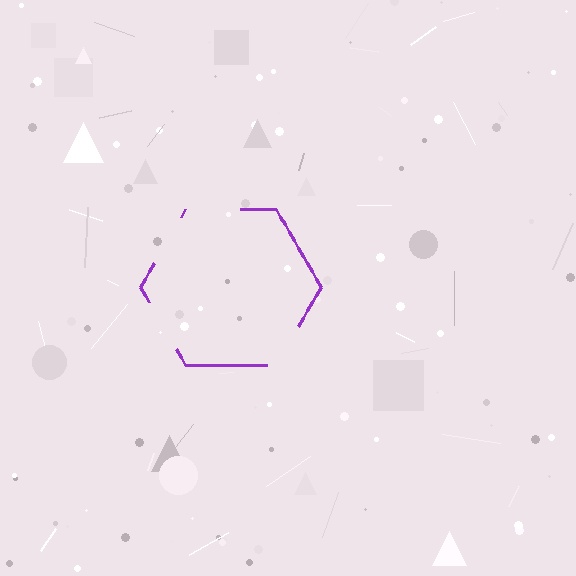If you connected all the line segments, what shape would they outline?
They would outline a hexagon.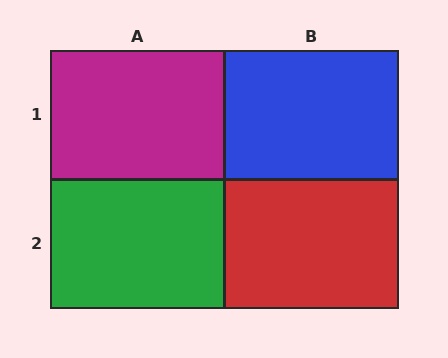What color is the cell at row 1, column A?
Magenta.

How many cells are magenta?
1 cell is magenta.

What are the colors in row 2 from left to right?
Green, red.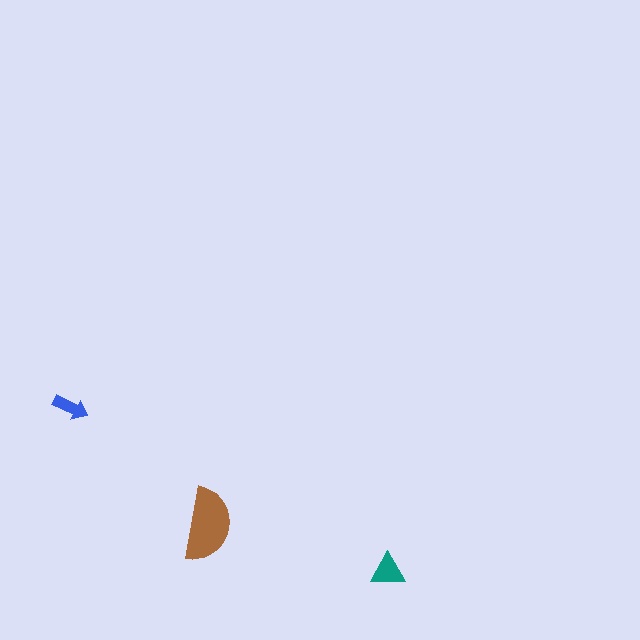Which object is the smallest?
The blue arrow.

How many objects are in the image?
There are 3 objects in the image.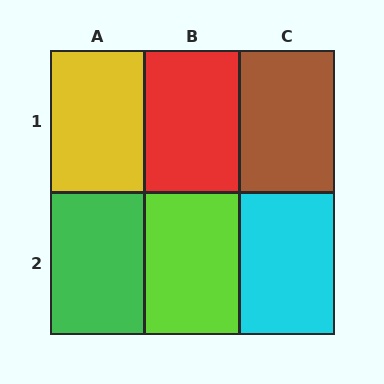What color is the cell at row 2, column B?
Lime.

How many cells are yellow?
1 cell is yellow.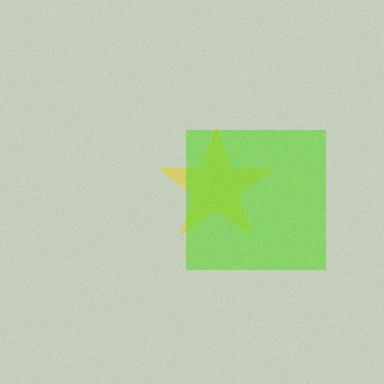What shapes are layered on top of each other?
The layered shapes are: a yellow star, a lime square.